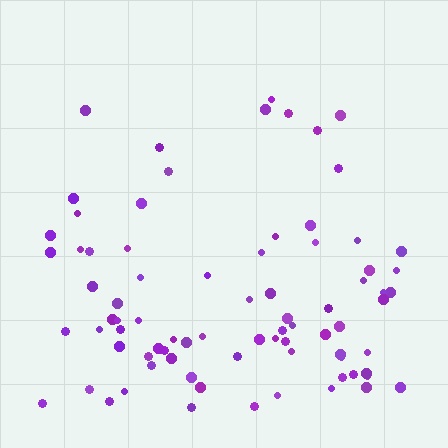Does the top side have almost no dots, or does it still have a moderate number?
Still a moderate number, just noticeably fewer than the bottom.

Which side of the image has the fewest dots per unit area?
The top.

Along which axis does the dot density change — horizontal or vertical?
Vertical.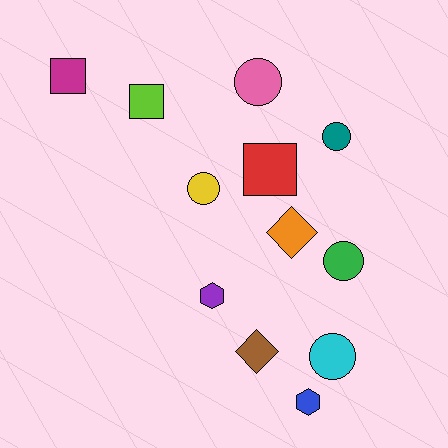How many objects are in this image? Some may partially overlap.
There are 12 objects.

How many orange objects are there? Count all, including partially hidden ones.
There is 1 orange object.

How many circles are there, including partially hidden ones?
There are 5 circles.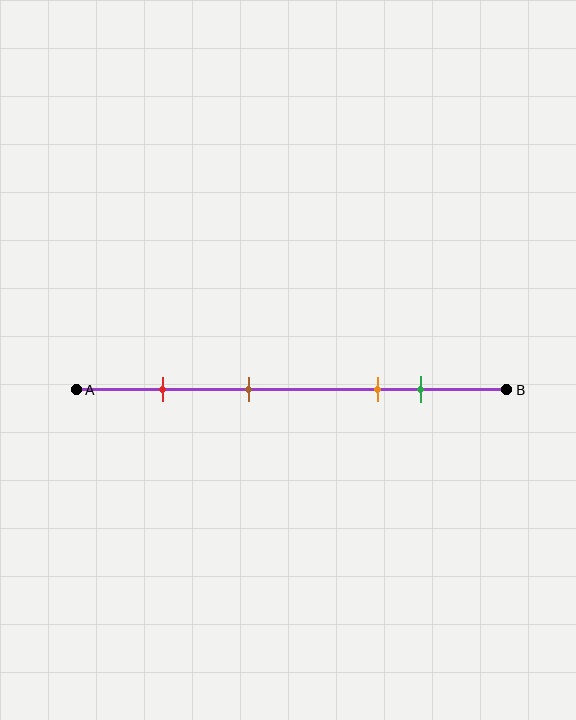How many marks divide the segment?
There are 4 marks dividing the segment.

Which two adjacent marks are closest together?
The orange and green marks are the closest adjacent pair.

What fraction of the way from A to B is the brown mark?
The brown mark is approximately 40% (0.4) of the way from A to B.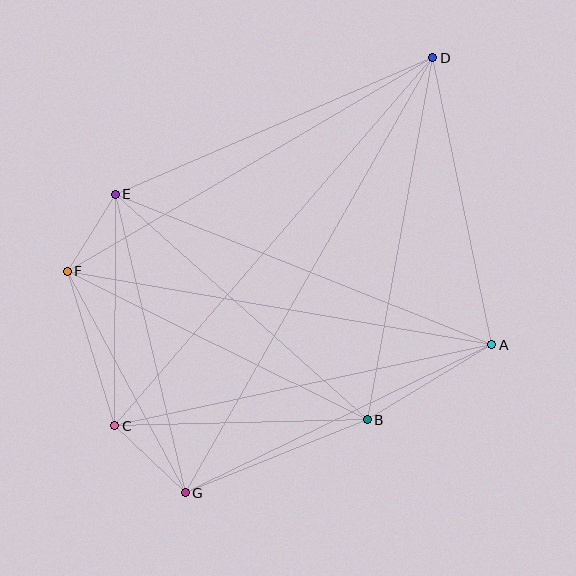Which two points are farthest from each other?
Points D and G are farthest from each other.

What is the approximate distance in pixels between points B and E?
The distance between B and E is approximately 338 pixels.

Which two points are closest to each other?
Points E and F are closest to each other.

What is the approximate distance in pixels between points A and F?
The distance between A and F is approximately 431 pixels.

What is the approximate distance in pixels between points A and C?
The distance between A and C is approximately 386 pixels.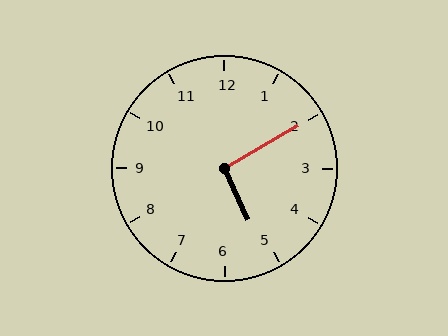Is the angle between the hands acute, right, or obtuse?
It is right.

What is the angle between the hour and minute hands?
Approximately 95 degrees.